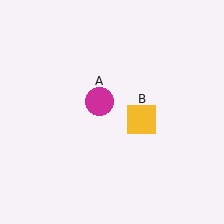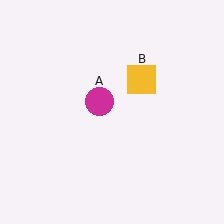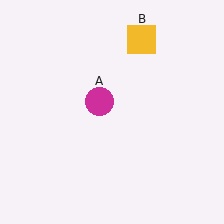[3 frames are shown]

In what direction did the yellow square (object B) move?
The yellow square (object B) moved up.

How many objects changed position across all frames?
1 object changed position: yellow square (object B).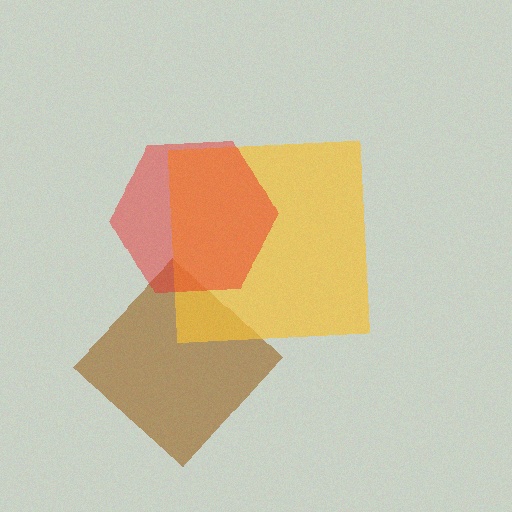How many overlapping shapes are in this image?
There are 3 overlapping shapes in the image.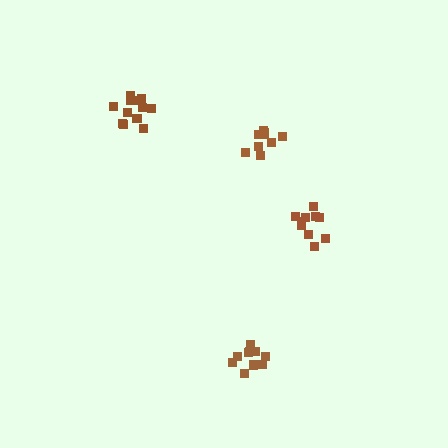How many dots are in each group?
Group 1: 9 dots, Group 2: 10 dots, Group 3: 11 dots, Group 4: 13 dots (43 total).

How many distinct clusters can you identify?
There are 4 distinct clusters.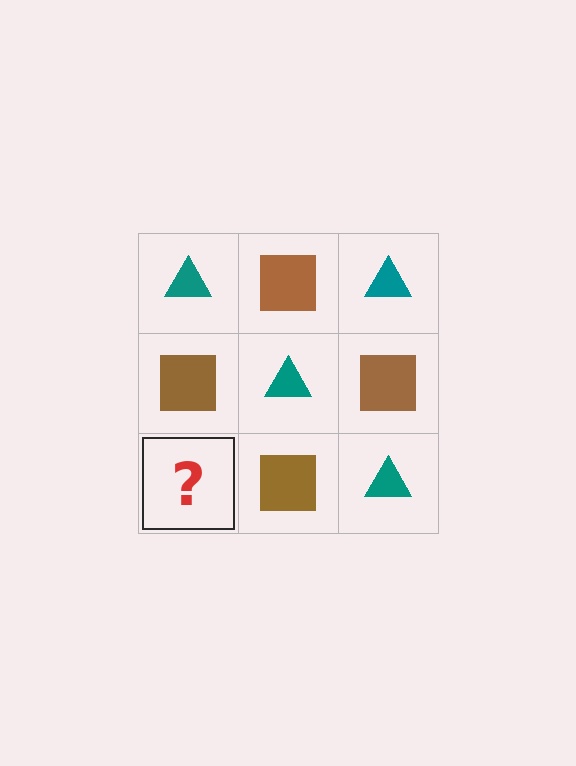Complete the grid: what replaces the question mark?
The question mark should be replaced with a teal triangle.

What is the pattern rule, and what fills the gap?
The rule is that it alternates teal triangle and brown square in a checkerboard pattern. The gap should be filled with a teal triangle.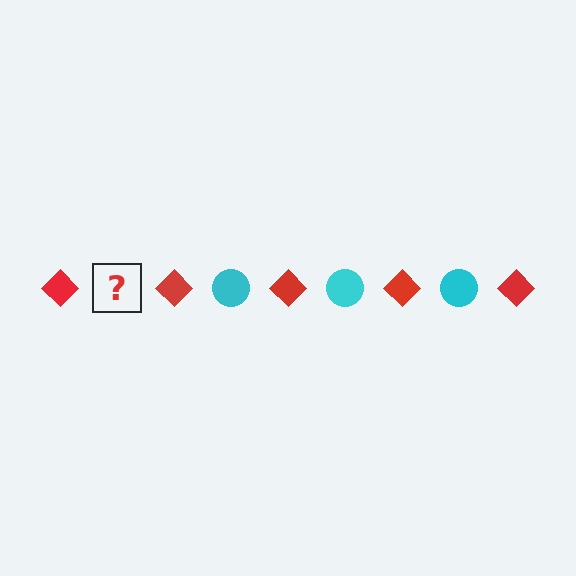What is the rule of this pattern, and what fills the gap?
The rule is that the pattern alternates between red diamond and cyan circle. The gap should be filled with a cyan circle.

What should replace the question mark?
The question mark should be replaced with a cyan circle.